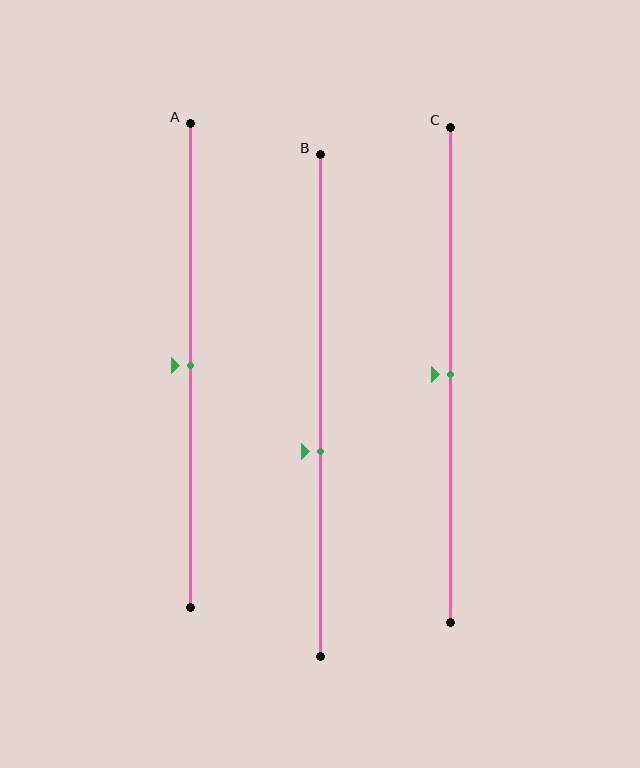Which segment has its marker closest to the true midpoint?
Segment A has its marker closest to the true midpoint.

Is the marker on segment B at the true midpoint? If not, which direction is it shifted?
No, the marker on segment B is shifted downward by about 9% of the segment length.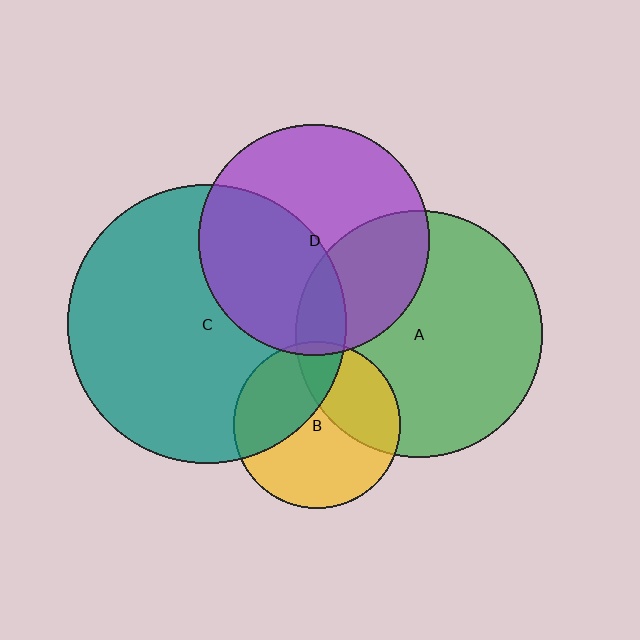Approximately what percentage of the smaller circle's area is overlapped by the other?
Approximately 45%.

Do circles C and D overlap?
Yes.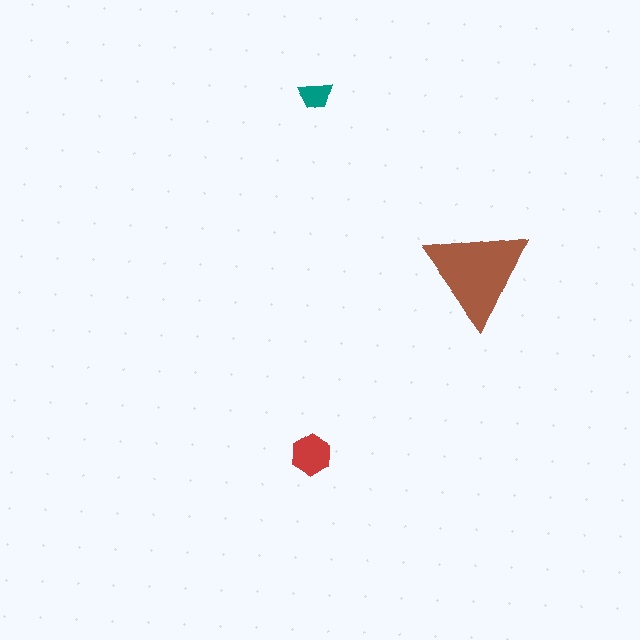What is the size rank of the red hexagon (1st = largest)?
2nd.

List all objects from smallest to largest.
The teal trapezoid, the red hexagon, the brown triangle.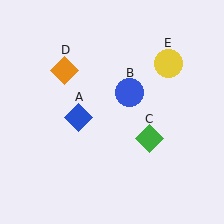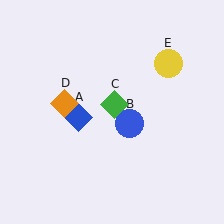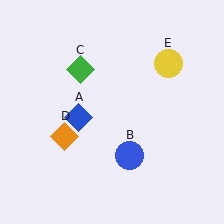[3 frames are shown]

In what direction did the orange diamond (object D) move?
The orange diamond (object D) moved down.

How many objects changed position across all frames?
3 objects changed position: blue circle (object B), green diamond (object C), orange diamond (object D).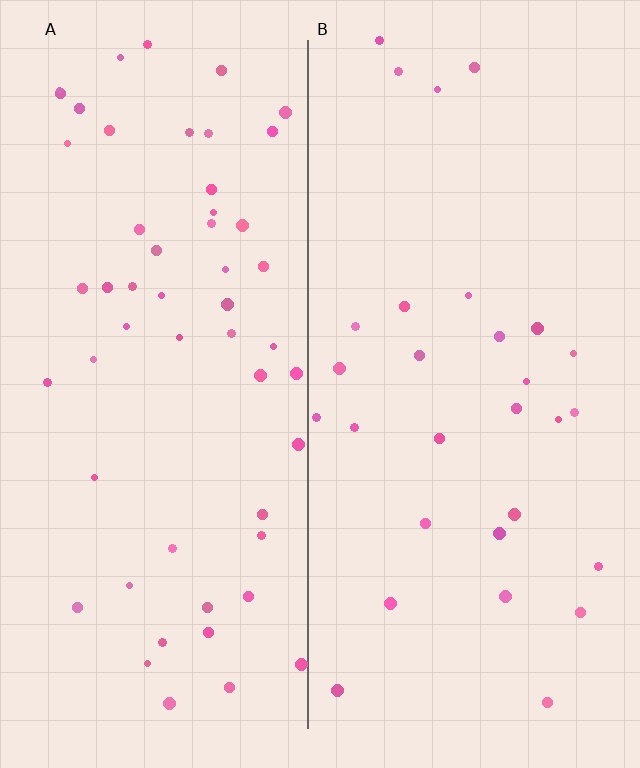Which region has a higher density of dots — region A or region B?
A (the left).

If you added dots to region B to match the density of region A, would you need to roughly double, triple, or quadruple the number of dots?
Approximately double.